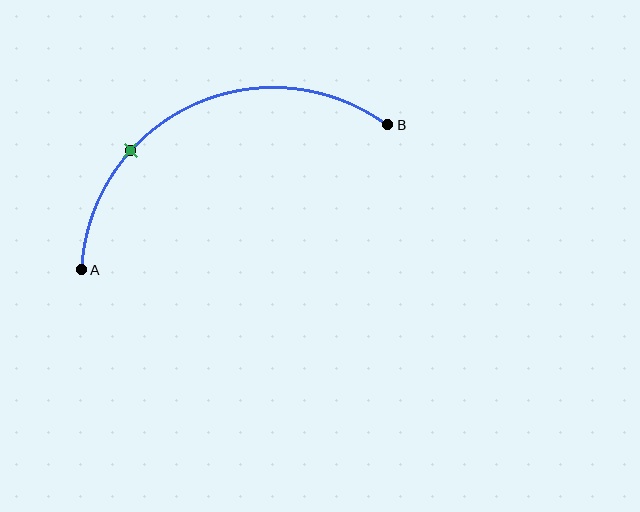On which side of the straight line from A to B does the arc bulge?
The arc bulges above the straight line connecting A and B.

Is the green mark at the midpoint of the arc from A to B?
No. The green mark lies on the arc but is closer to endpoint A. The arc midpoint would be at the point on the curve equidistant along the arc from both A and B.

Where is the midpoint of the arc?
The arc midpoint is the point on the curve farthest from the straight line joining A and B. It sits above that line.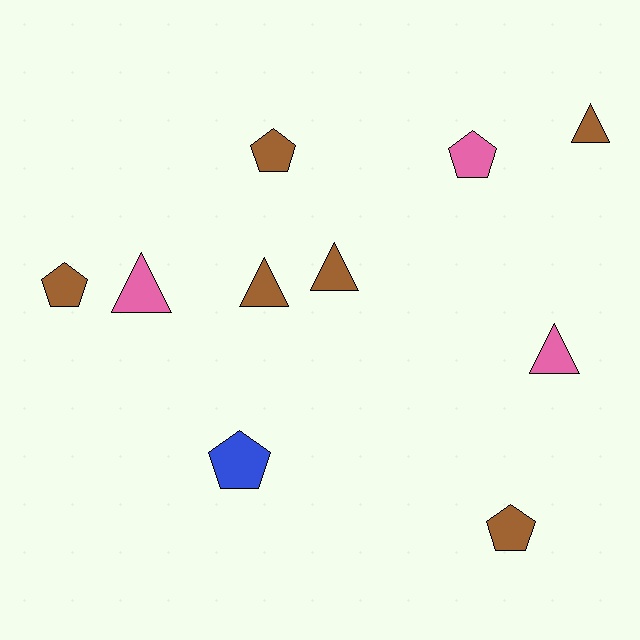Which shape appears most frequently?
Triangle, with 5 objects.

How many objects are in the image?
There are 10 objects.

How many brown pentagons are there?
There are 3 brown pentagons.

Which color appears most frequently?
Brown, with 6 objects.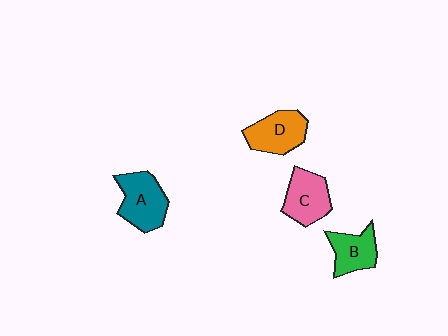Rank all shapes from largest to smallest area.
From largest to smallest: A (teal), D (orange), C (pink), B (green).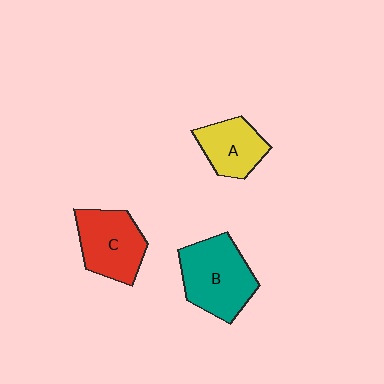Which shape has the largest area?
Shape B (teal).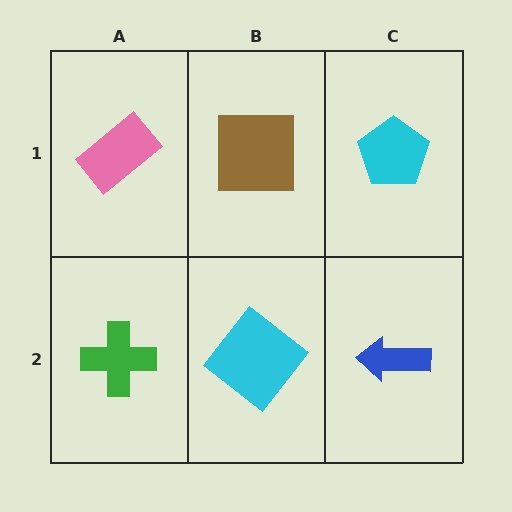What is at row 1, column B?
A brown square.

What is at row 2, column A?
A green cross.